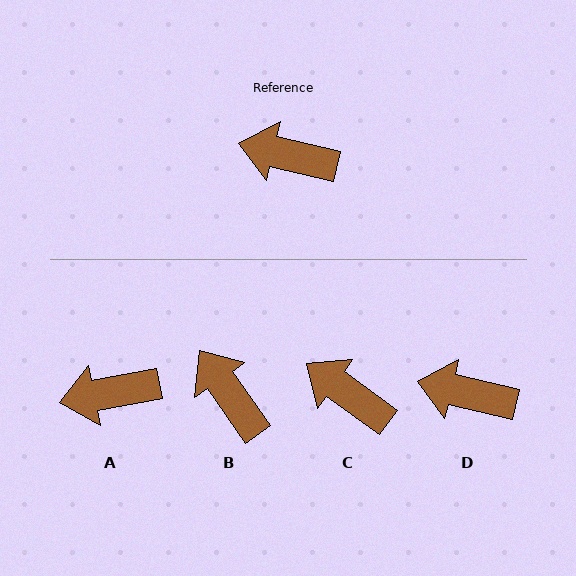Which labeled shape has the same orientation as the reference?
D.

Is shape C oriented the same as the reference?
No, it is off by about 22 degrees.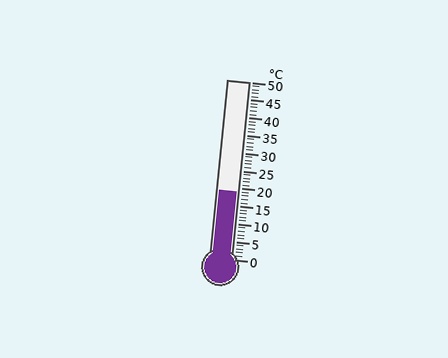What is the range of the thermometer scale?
The thermometer scale ranges from 0°C to 50°C.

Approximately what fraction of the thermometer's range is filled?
The thermometer is filled to approximately 40% of its range.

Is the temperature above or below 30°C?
The temperature is below 30°C.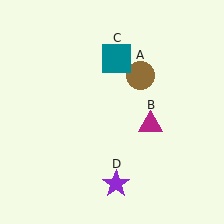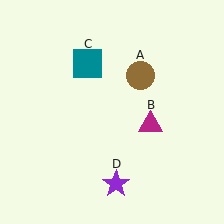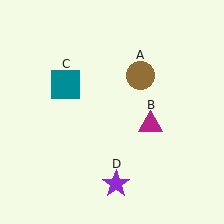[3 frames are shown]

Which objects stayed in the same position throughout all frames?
Brown circle (object A) and magenta triangle (object B) and purple star (object D) remained stationary.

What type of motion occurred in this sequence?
The teal square (object C) rotated counterclockwise around the center of the scene.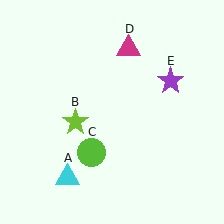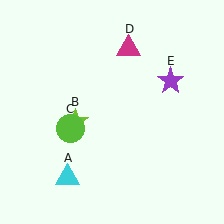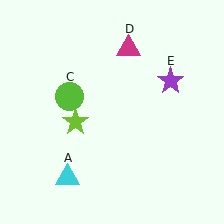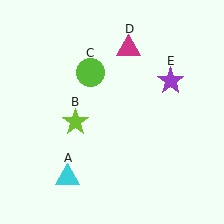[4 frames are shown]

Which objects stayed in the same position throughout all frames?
Cyan triangle (object A) and lime star (object B) and magenta triangle (object D) and purple star (object E) remained stationary.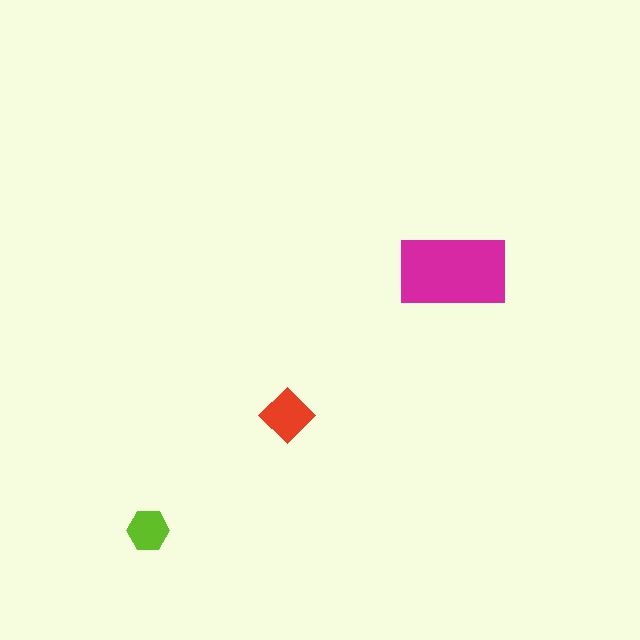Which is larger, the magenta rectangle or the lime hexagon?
The magenta rectangle.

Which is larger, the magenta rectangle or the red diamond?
The magenta rectangle.